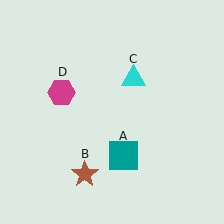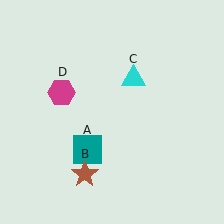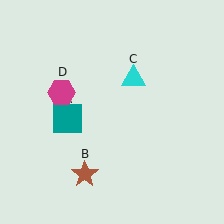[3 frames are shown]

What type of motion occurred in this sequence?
The teal square (object A) rotated clockwise around the center of the scene.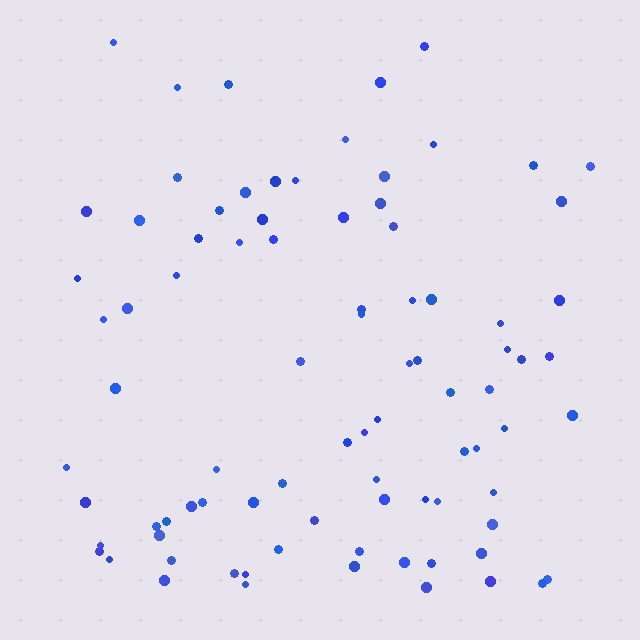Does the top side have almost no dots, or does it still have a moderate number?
Still a moderate number, just noticeably fewer than the bottom.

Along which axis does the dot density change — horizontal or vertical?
Vertical.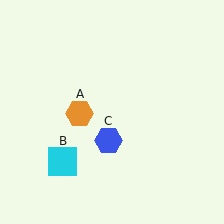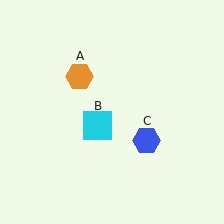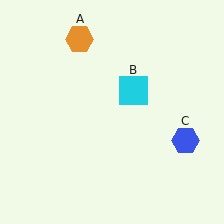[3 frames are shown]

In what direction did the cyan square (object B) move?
The cyan square (object B) moved up and to the right.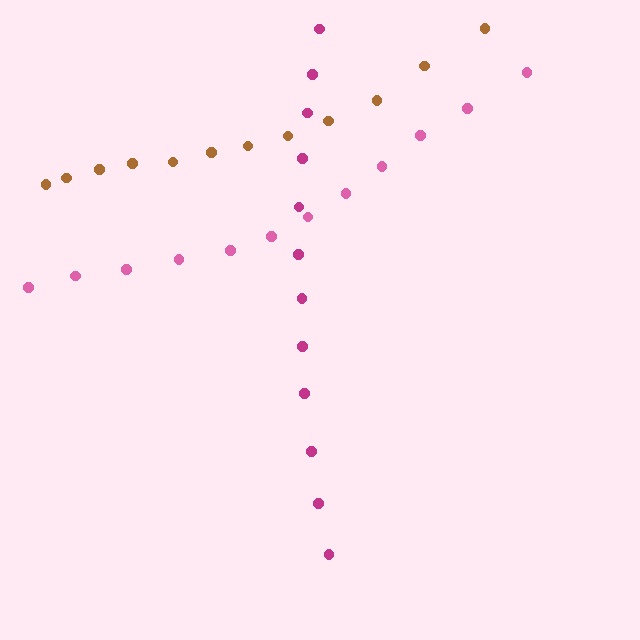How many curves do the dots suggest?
There are 3 distinct paths.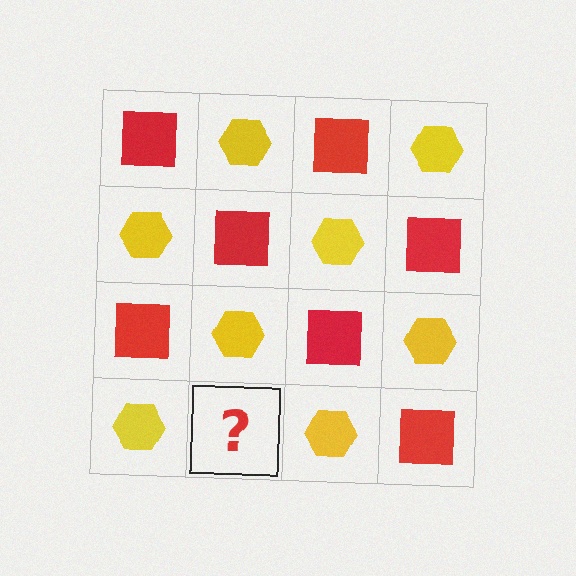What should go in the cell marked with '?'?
The missing cell should contain a red square.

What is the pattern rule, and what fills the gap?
The rule is that it alternates red square and yellow hexagon in a checkerboard pattern. The gap should be filled with a red square.